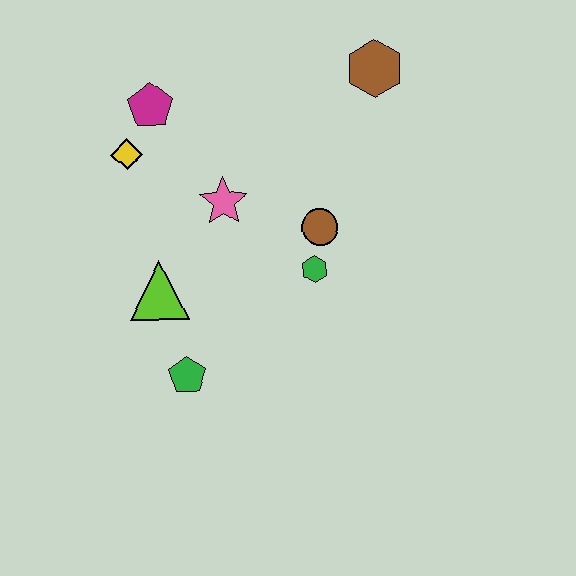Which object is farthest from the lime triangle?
The brown hexagon is farthest from the lime triangle.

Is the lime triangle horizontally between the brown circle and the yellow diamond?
Yes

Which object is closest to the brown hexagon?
The brown circle is closest to the brown hexagon.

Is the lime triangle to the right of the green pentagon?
No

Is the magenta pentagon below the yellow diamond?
No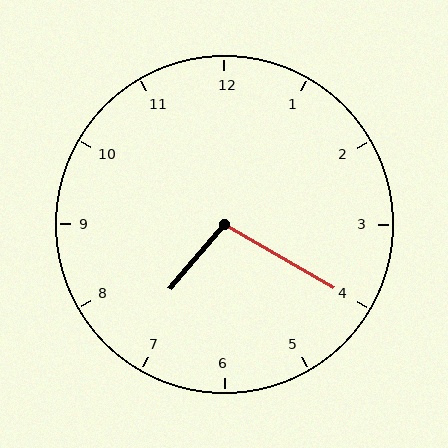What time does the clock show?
7:20.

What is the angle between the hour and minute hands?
Approximately 100 degrees.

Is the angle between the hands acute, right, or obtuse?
It is obtuse.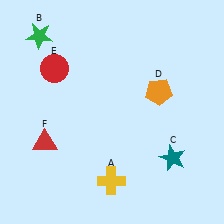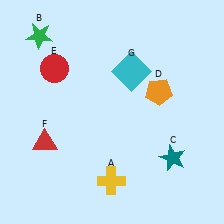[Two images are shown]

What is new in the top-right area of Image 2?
A cyan square (G) was added in the top-right area of Image 2.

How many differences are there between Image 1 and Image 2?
There is 1 difference between the two images.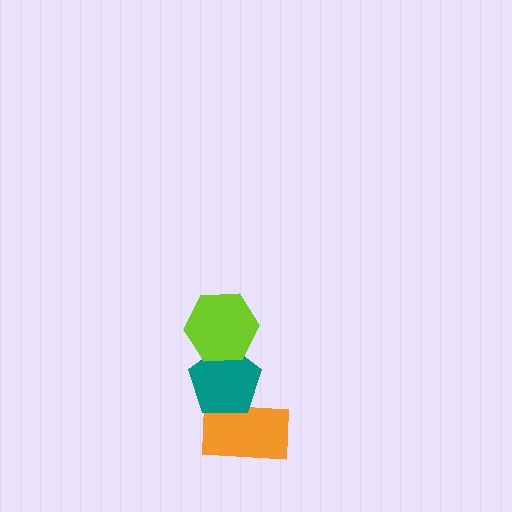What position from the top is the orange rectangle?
The orange rectangle is 3rd from the top.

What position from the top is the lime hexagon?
The lime hexagon is 1st from the top.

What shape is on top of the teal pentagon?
The lime hexagon is on top of the teal pentagon.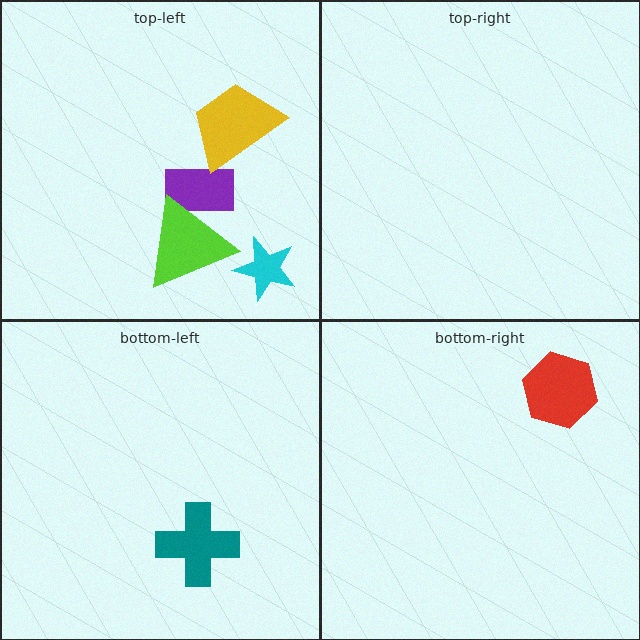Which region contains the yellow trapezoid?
The top-left region.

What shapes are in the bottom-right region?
The red hexagon.